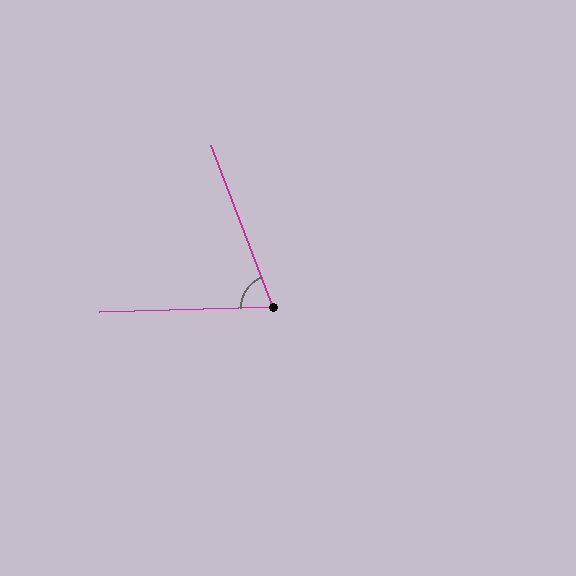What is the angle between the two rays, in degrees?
Approximately 71 degrees.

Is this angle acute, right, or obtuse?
It is acute.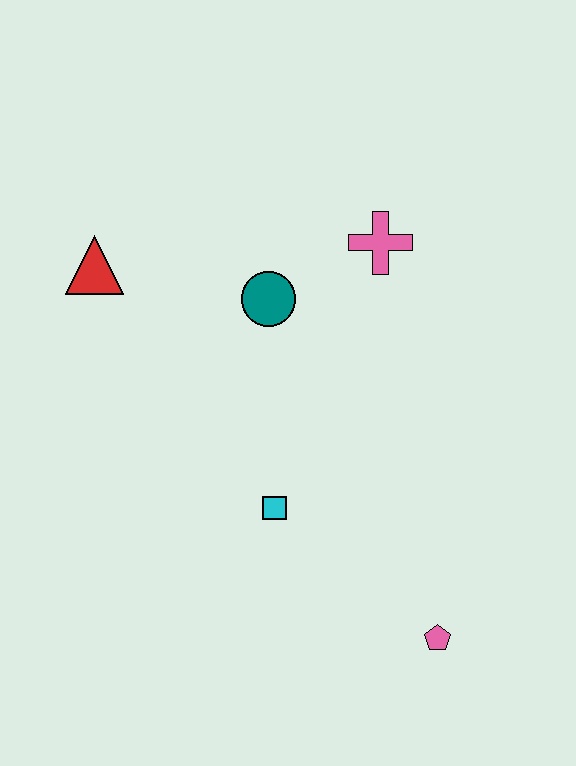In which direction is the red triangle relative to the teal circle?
The red triangle is to the left of the teal circle.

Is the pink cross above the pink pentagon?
Yes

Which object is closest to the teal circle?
The pink cross is closest to the teal circle.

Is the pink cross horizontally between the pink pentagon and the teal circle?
Yes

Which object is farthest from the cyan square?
The red triangle is farthest from the cyan square.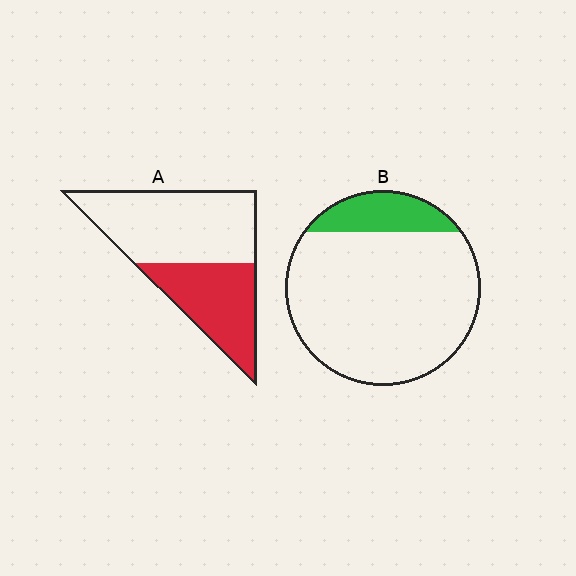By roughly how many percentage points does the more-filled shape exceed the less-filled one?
By roughly 25 percentage points (A over B).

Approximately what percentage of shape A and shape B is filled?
A is approximately 40% and B is approximately 15%.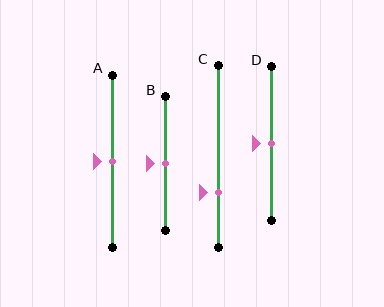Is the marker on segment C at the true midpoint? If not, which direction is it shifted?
No, the marker on segment C is shifted downward by about 20% of the segment length.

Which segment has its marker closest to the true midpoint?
Segment A has its marker closest to the true midpoint.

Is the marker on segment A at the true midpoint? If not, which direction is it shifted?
Yes, the marker on segment A is at the true midpoint.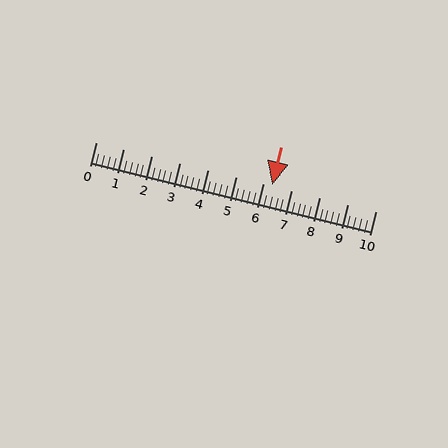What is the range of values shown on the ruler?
The ruler shows values from 0 to 10.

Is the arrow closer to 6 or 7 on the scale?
The arrow is closer to 6.